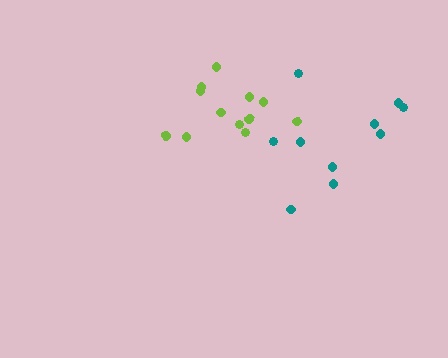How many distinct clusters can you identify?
There are 2 distinct clusters.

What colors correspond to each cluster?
The clusters are colored: lime, teal.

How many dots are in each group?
Group 1: 12 dots, Group 2: 10 dots (22 total).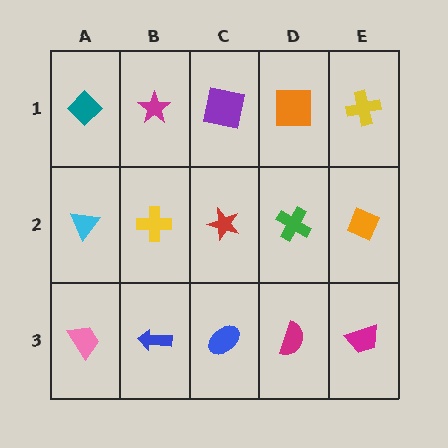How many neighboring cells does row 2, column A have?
3.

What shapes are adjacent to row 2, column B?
A magenta star (row 1, column B), a blue arrow (row 3, column B), a cyan triangle (row 2, column A), a red star (row 2, column C).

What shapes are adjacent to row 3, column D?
A green cross (row 2, column D), a blue ellipse (row 3, column C), a magenta trapezoid (row 3, column E).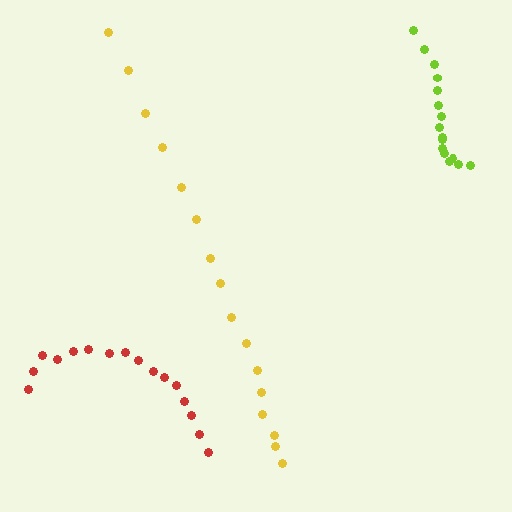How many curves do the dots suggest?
There are 3 distinct paths.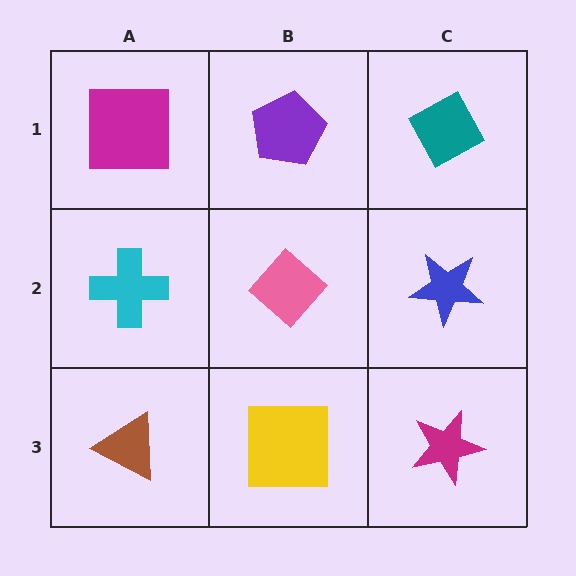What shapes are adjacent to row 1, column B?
A pink diamond (row 2, column B), a magenta square (row 1, column A), a teal diamond (row 1, column C).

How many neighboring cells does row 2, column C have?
3.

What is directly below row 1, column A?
A cyan cross.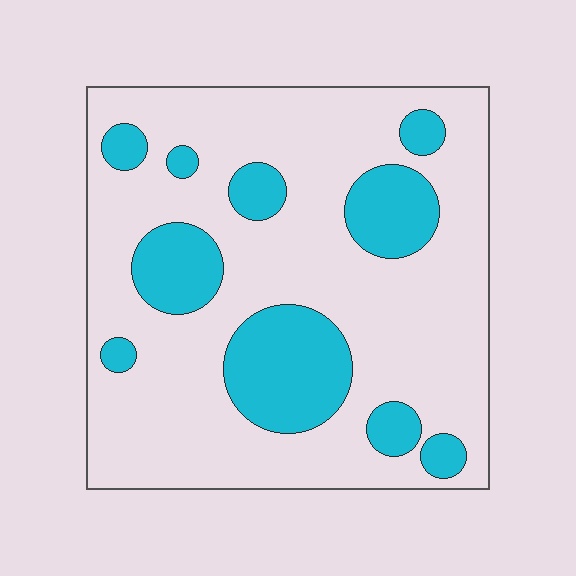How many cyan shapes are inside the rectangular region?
10.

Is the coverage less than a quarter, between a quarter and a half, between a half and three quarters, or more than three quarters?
Less than a quarter.